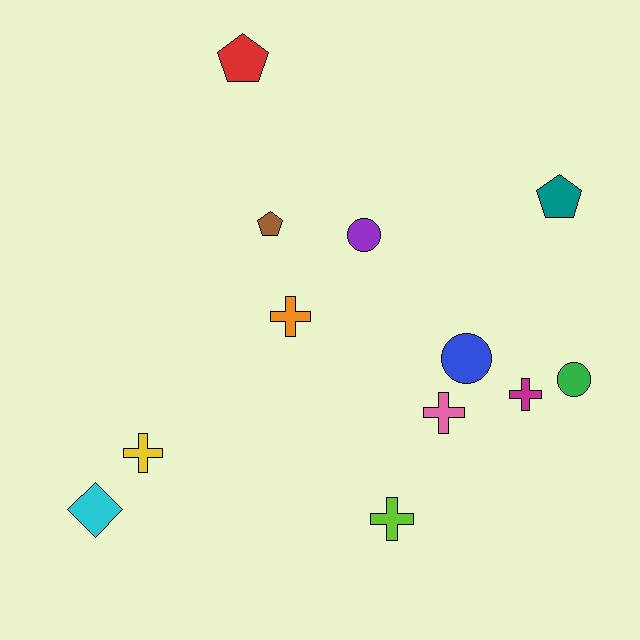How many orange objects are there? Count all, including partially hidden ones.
There is 1 orange object.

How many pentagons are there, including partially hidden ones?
There are 3 pentagons.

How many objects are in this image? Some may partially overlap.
There are 12 objects.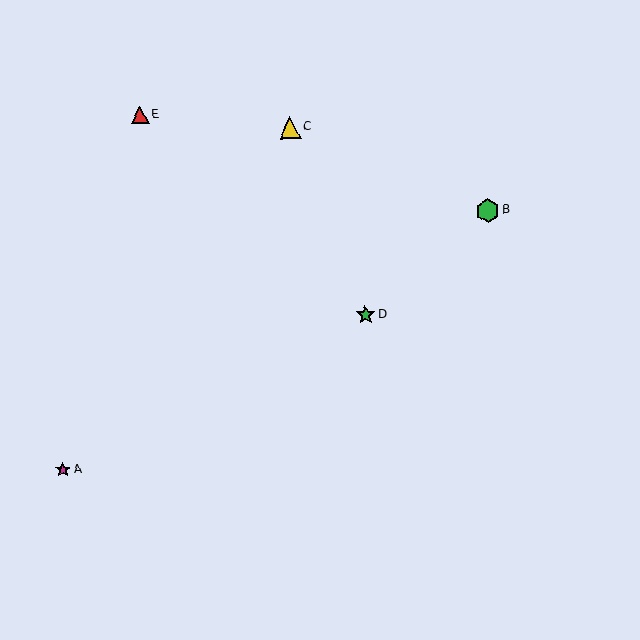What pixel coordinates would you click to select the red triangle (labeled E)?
Click at (140, 115) to select the red triangle E.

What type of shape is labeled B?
Shape B is a green hexagon.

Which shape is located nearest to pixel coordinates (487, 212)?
The green hexagon (labeled B) at (488, 210) is nearest to that location.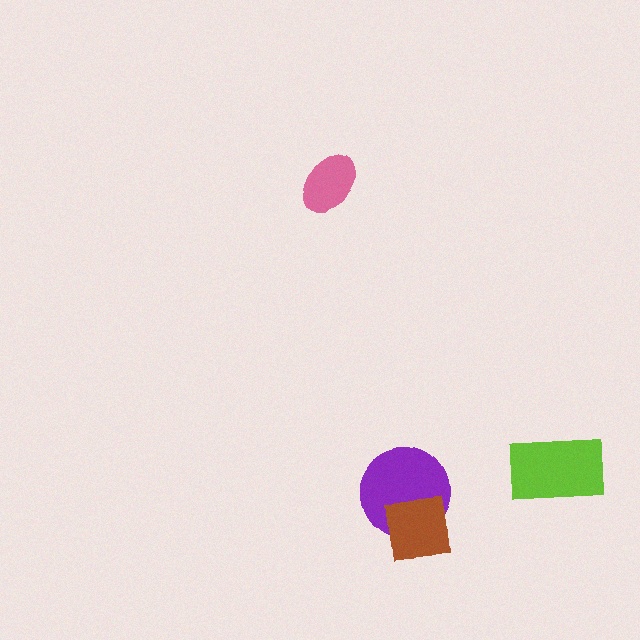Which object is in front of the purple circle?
The brown square is in front of the purple circle.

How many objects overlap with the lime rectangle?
0 objects overlap with the lime rectangle.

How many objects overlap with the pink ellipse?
0 objects overlap with the pink ellipse.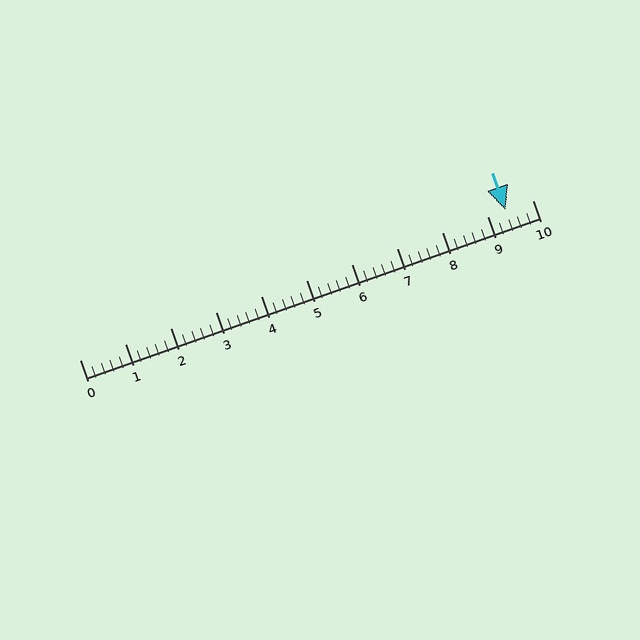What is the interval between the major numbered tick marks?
The major tick marks are spaced 1 units apart.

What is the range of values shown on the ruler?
The ruler shows values from 0 to 10.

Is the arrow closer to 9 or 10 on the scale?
The arrow is closer to 9.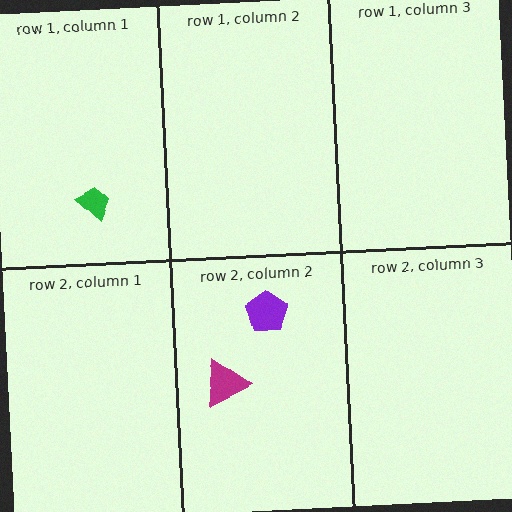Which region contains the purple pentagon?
The row 2, column 2 region.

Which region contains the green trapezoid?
The row 1, column 1 region.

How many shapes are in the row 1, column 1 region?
1.